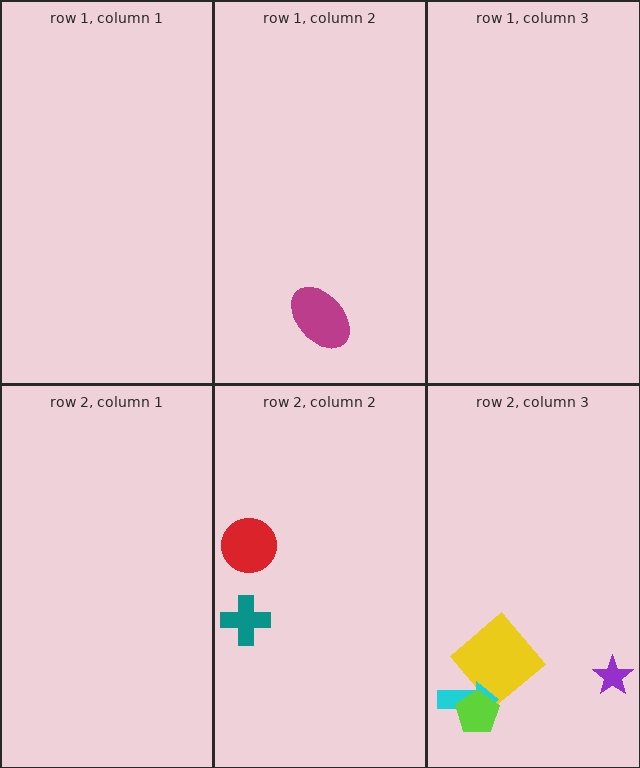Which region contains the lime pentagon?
The row 2, column 3 region.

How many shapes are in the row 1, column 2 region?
1.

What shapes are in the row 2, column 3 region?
The purple star, the yellow diamond, the cyan arrow, the lime pentagon.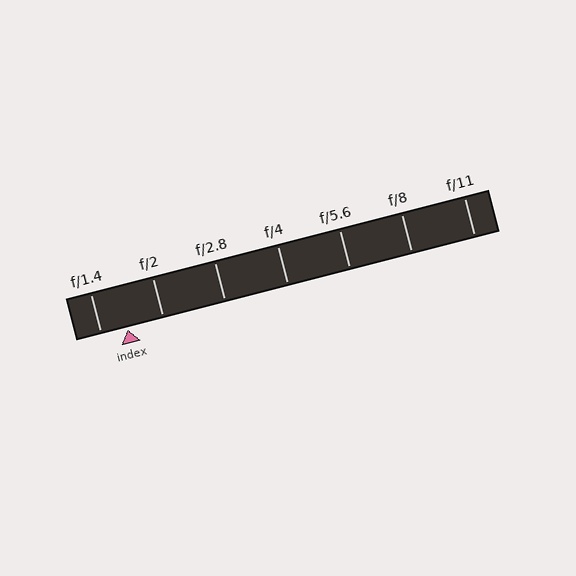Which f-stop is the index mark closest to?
The index mark is closest to f/1.4.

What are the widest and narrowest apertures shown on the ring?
The widest aperture shown is f/1.4 and the narrowest is f/11.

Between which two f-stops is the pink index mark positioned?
The index mark is between f/1.4 and f/2.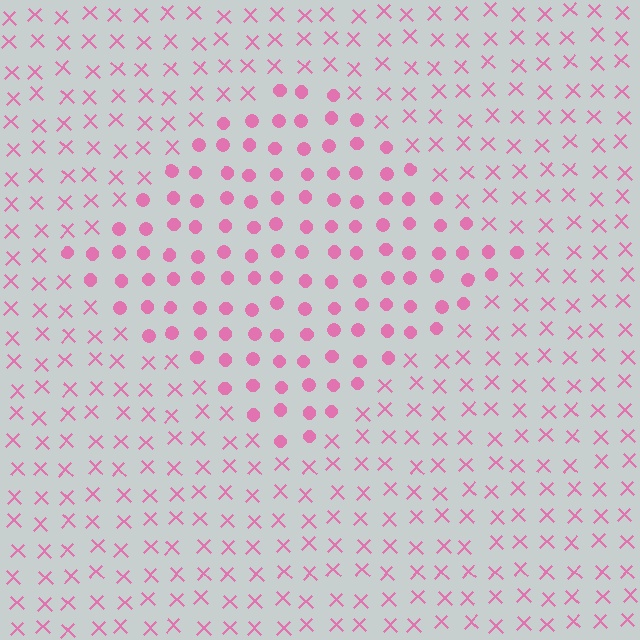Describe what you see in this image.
The image is filled with small pink elements arranged in a uniform grid. A diamond-shaped region contains circles, while the surrounding area contains X marks. The boundary is defined purely by the change in element shape.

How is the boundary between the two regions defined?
The boundary is defined by a change in element shape: circles inside vs. X marks outside. All elements share the same color and spacing.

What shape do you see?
I see a diamond.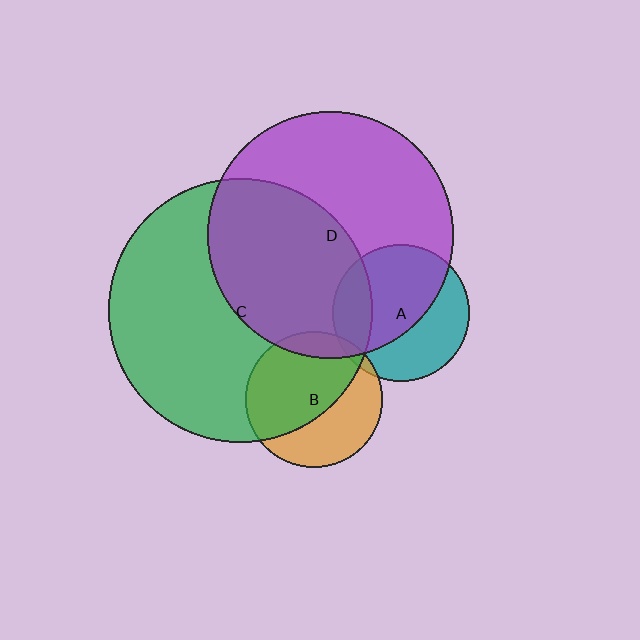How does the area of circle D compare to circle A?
Approximately 3.3 times.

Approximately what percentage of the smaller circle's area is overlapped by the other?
Approximately 5%.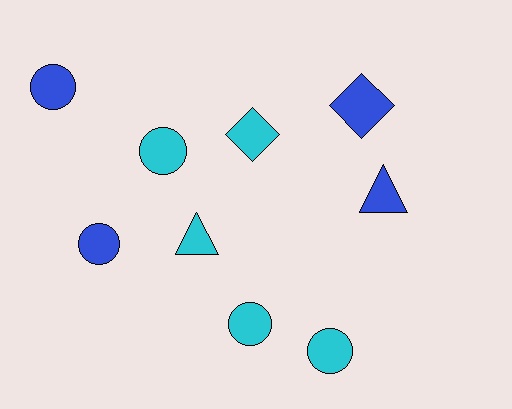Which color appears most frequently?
Cyan, with 5 objects.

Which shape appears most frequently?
Circle, with 5 objects.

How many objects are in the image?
There are 9 objects.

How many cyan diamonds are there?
There is 1 cyan diamond.